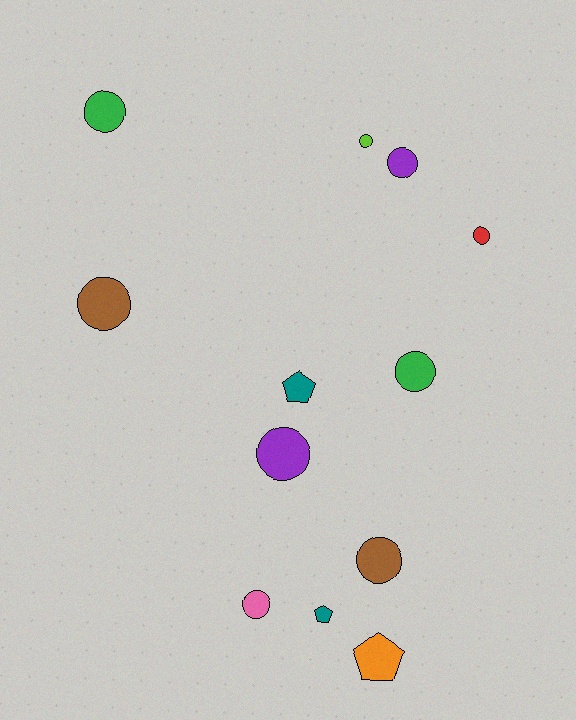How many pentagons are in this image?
There are 3 pentagons.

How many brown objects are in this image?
There are 2 brown objects.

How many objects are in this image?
There are 12 objects.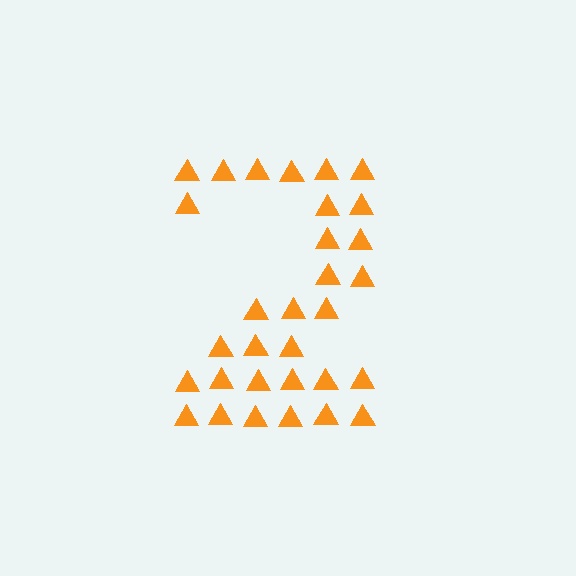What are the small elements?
The small elements are triangles.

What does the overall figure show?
The overall figure shows the digit 2.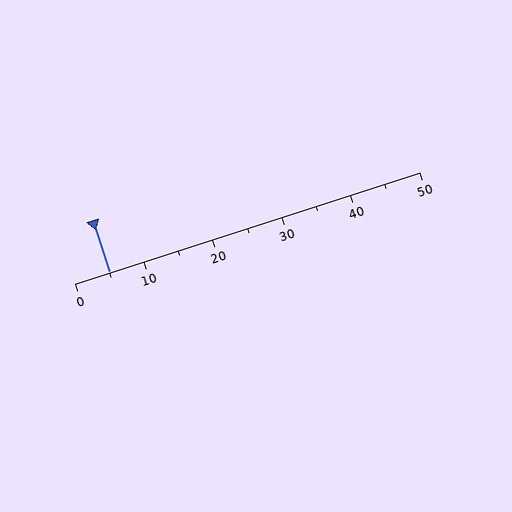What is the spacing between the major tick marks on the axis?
The major ticks are spaced 10 apart.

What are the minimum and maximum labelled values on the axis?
The axis runs from 0 to 50.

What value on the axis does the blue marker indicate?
The marker indicates approximately 5.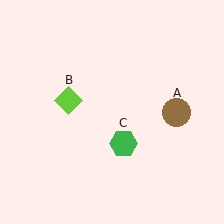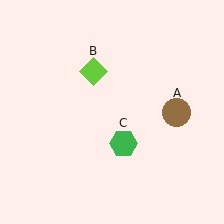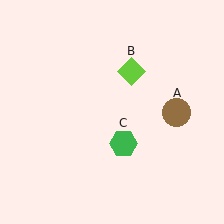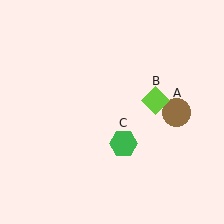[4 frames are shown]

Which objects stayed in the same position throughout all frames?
Brown circle (object A) and green hexagon (object C) remained stationary.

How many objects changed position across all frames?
1 object changed position: lime diamond (object B).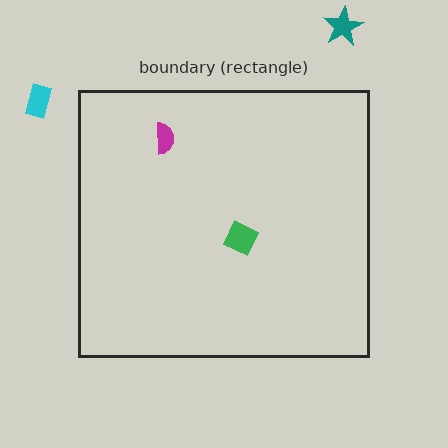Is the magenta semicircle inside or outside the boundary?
Inside.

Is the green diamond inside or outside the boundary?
Inside.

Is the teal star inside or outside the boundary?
Outside.